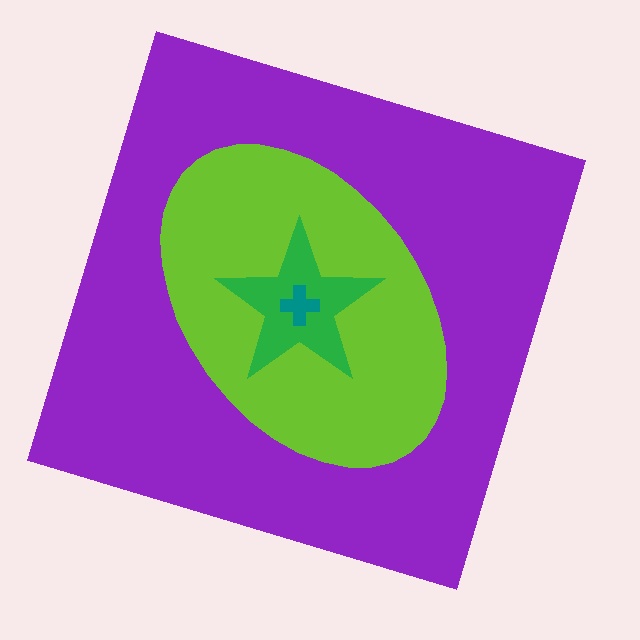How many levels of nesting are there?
4.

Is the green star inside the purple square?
Yes.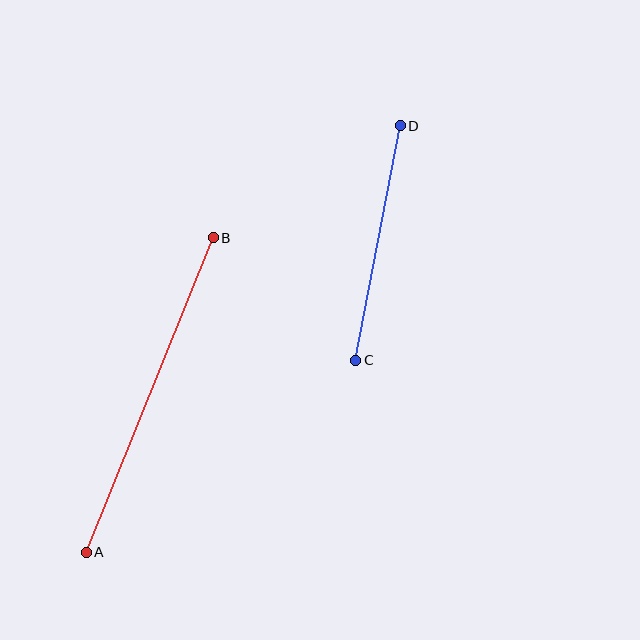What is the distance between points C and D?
The distance is approximately 239 pixels.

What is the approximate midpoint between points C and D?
The midpoint is at approximately (378, 243) pixels.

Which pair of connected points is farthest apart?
Points A and B are farthest apart.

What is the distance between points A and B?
The distance is approximately 339 pixels.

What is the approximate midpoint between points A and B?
The midpoint is at approximately (150, 395) pixels.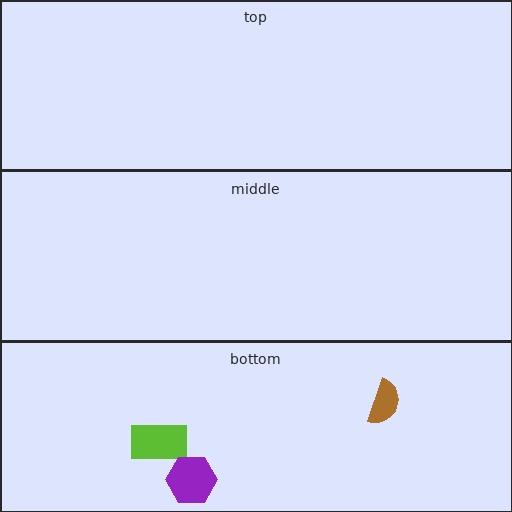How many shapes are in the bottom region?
3.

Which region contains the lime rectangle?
The bottom region.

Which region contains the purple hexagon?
The bottom region.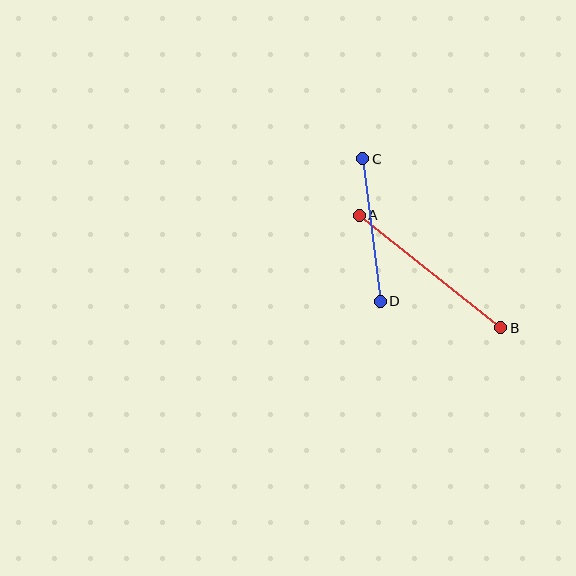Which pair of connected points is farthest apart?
Points A and B are farthest apart.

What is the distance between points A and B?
The distance is approximately 181 pixels.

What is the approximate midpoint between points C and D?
The midpoint is at approximately (371, 230) pixels.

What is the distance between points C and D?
The distance is approximately 143 pixels.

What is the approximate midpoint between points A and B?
The midpoint is at approximately (430, 271) pixels.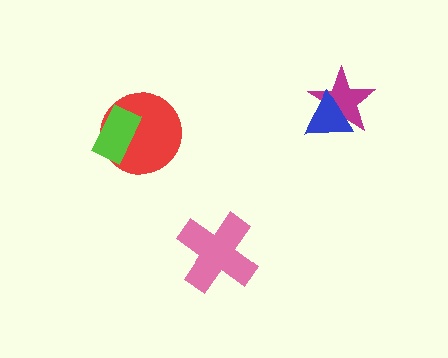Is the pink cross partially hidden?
No, no other shape covers it.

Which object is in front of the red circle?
The lime rectangle is in front of the red circle.